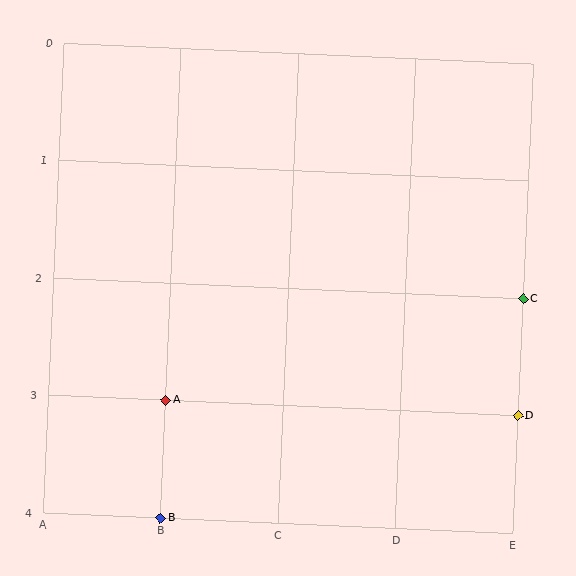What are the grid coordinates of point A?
Point A is at grid coordinates (B, 3).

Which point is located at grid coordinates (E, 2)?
Point C is at (E, 2).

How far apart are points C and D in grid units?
Points C and D are 1 row apart.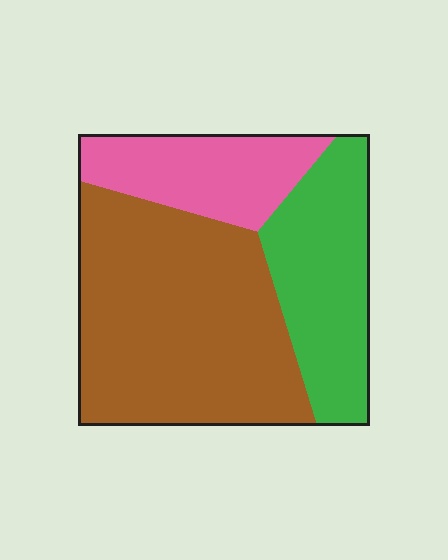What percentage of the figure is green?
Green covers about 25% of the figure.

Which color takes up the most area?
Brown, at roughly 55%.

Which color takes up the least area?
Pink, at roughly 20%.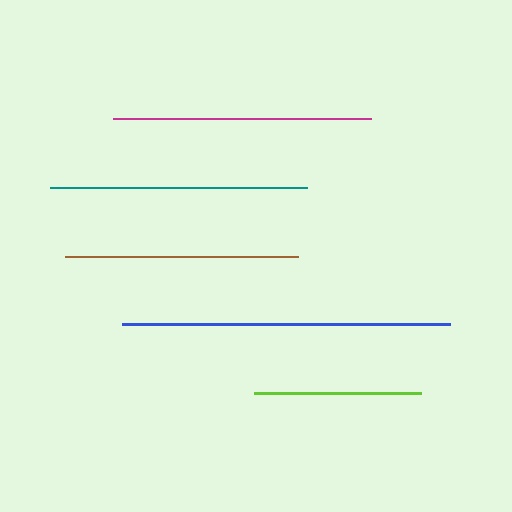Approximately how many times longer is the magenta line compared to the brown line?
The magenta line is approximately 1.1 times the length of the brown line.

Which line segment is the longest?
The blue line is the longest at approximately 328 pixels.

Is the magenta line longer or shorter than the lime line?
The magenta line is longer than the lime line.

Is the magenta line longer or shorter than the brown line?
The magenta line is longer than the brown line.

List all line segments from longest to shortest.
From longest to shortest: blue, magenta, teal, brown, lime.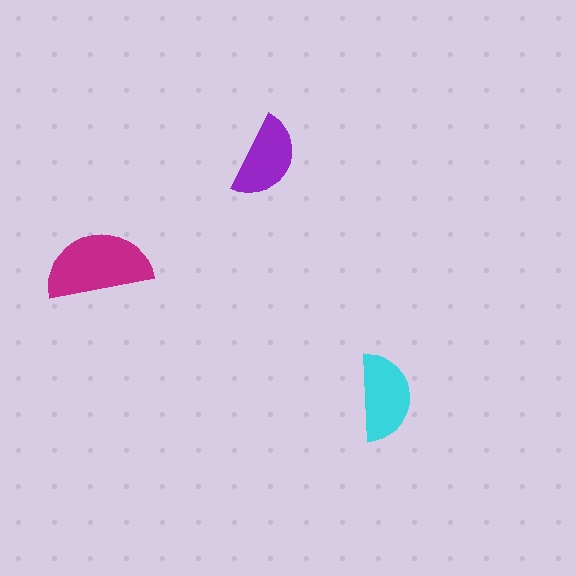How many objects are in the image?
There are 3 objects in the image.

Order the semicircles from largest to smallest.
the magenta one, the cyan one, the purple one.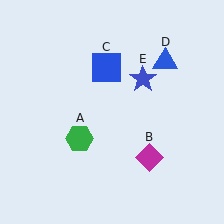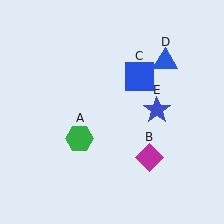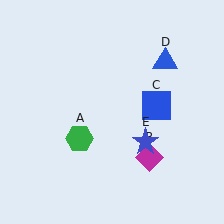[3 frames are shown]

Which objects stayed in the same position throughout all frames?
Green hexagon (object A) and magenta diamond (object B) and blue triangle (object D) remained stationary.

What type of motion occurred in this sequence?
The blue square (object C), blue star (object E) rotated clockwise around the center of the scene.